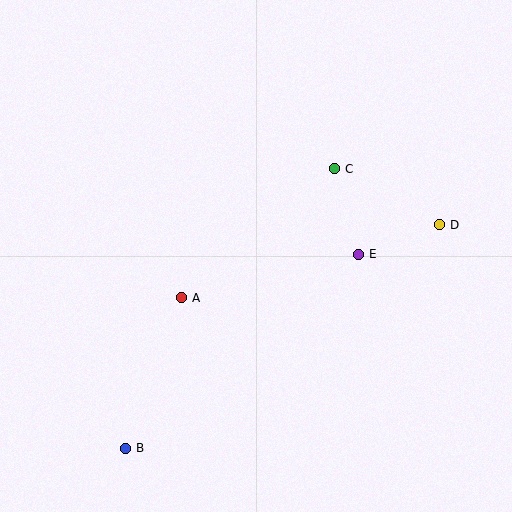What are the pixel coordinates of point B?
Point B is at (126, 448).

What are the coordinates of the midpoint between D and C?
The midpoint between D and C is at (387, 196).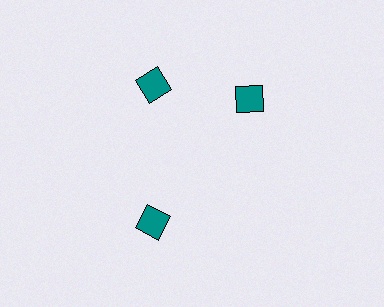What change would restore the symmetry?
The symmetry would be restored by rotating it back into even spacing with its neighbors so that all 3 squares sit at equal angles and equal distance from the center.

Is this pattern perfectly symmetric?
No. The 3 teal squares are arranged in a ring, but one element near the 3 o'clock position is rotated out of alignment along the ring, breaking the 3-fold rotational symmetry.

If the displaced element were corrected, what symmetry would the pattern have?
It would have 3-fold rotational symmetry — the pattern would map onto itself every 120 degrees.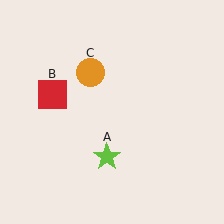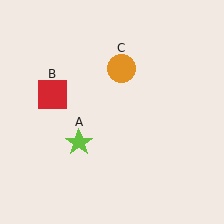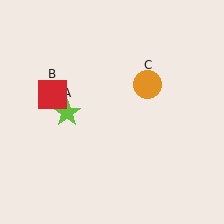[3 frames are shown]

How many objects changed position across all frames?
2 objects changed position: lime star (object A), orange circle (object C).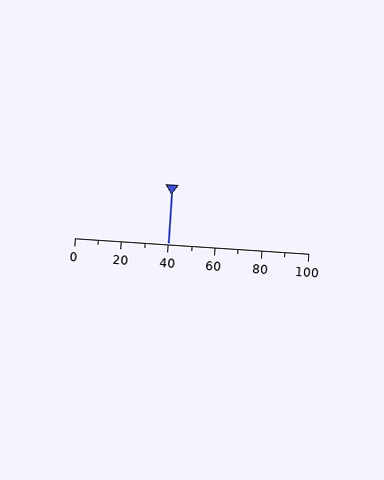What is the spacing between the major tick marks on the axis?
The major ticks are spaced 20 apart.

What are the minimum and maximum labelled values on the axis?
The axis runs from 0 to 100.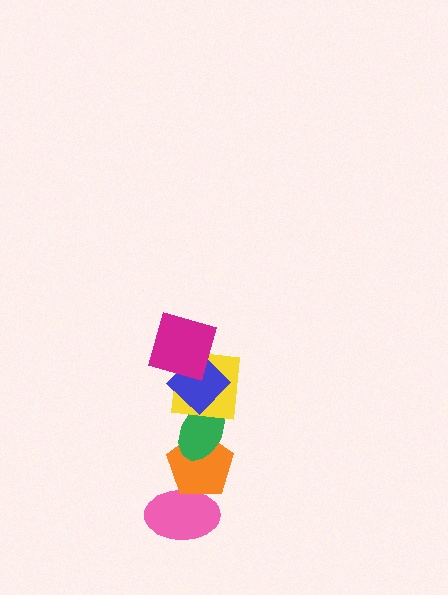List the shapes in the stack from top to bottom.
From top to bottom: the magenta square, the blue diamond, the yellow square, the green ellipse, the orange pentagon, the pink ellipse.